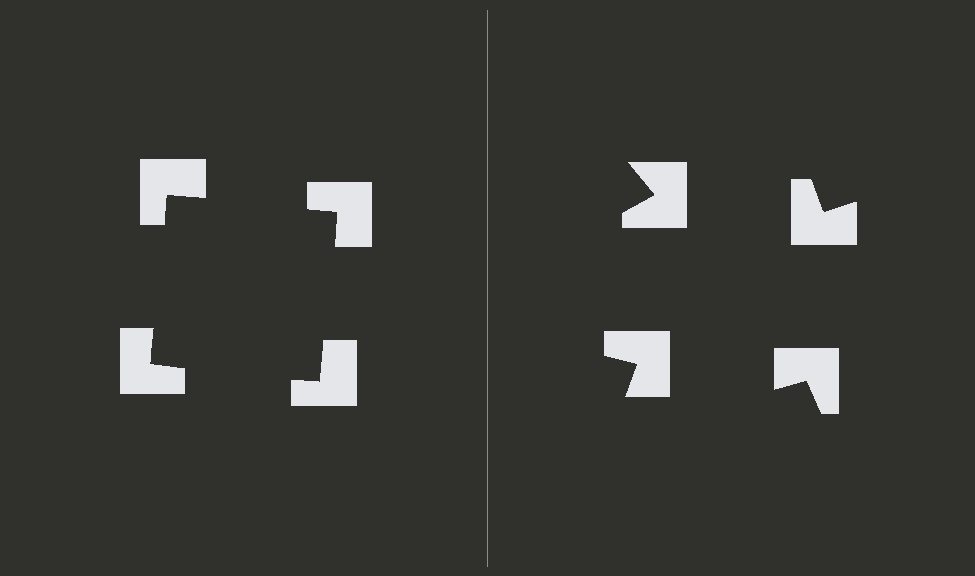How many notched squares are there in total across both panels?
8 — 4 on each side.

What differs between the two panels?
The notched squares are positioned identically on both sides; only the wedge orientations differ. On the left they align to a square; on the right they are misaligned.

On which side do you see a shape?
An illusory square appears on the left side. On the right side the wedge cuts are rotated, so no coherent shape forms.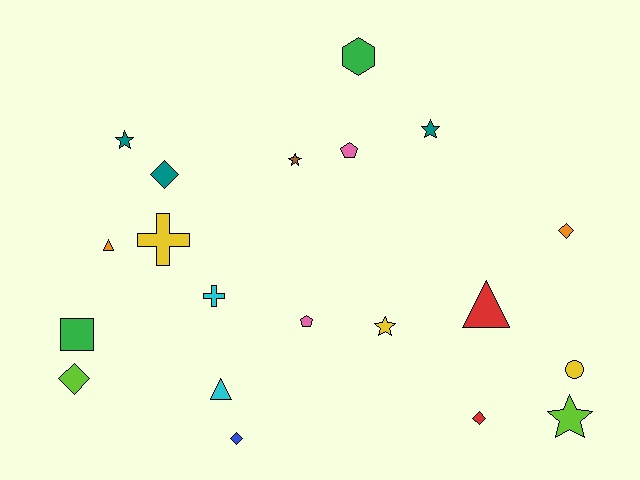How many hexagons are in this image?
There is 1 hexagon.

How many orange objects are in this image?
There are 2 orange objects.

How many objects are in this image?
There are 20 objects.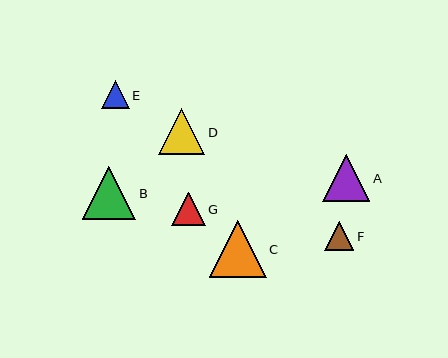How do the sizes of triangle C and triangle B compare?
Triangle C and triangle B are approximately the same size.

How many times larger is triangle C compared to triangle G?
Triangle C is approximately 1.7 times the size of triangle G.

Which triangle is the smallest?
Triangle E is the smallest with a size of approximately 28 pixels.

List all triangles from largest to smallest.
From largest to smallest: C, B, A, D, G, F, E.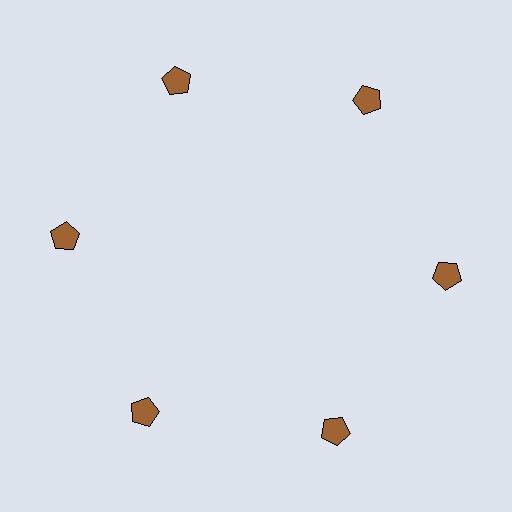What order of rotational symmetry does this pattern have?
This pattern has 6-fold rotational symmetry.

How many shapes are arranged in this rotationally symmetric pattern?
There are 6 shapes, arranged in 6 groups of 1.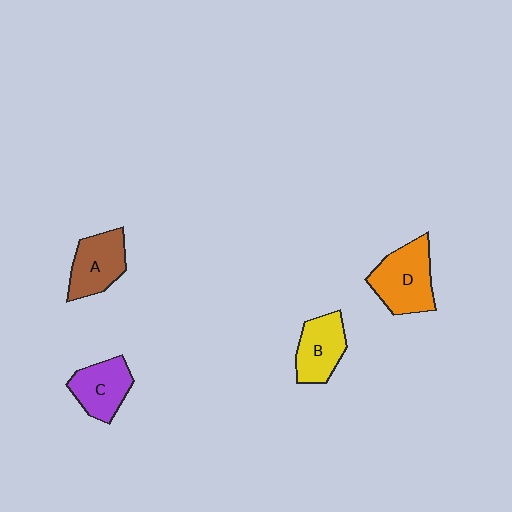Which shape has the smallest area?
Shape C (purple).